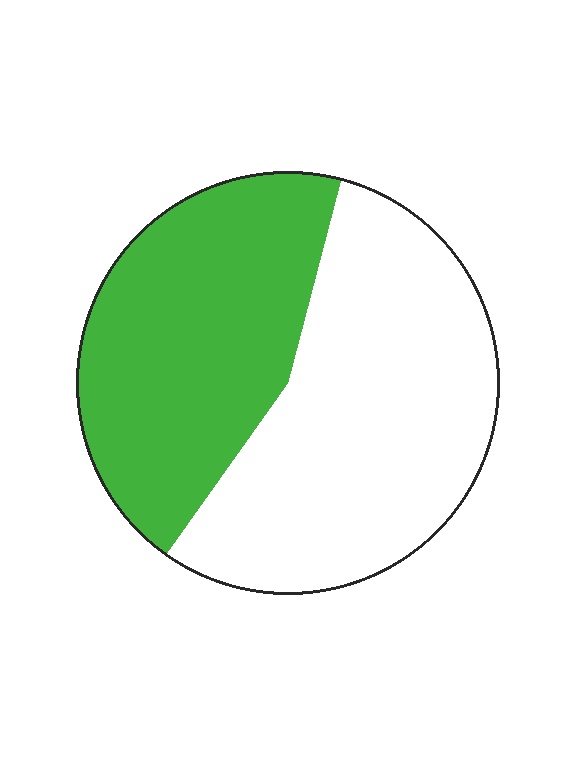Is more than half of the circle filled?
No.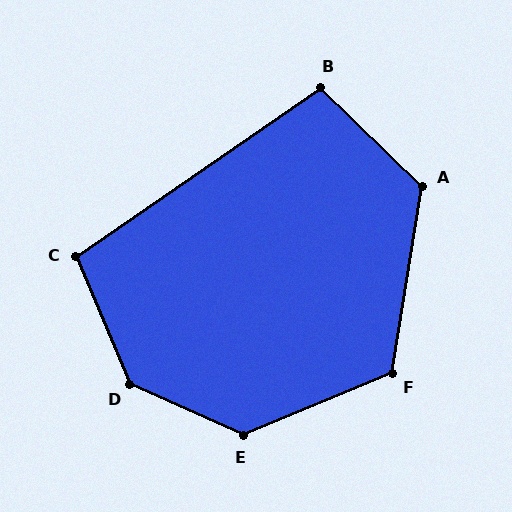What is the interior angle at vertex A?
Approximately 125 degrees (obtuse).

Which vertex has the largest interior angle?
D, at approximately 137 degrees.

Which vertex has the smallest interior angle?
B, at approximately 101 degrees.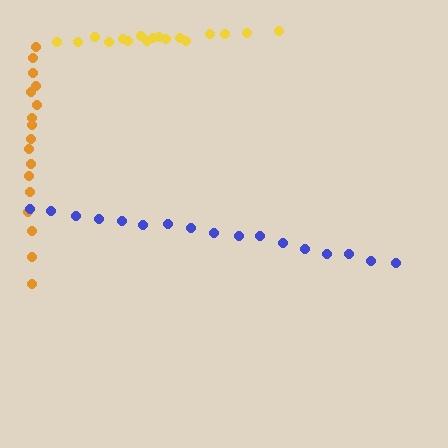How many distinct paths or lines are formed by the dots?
There are 3 distinct paths.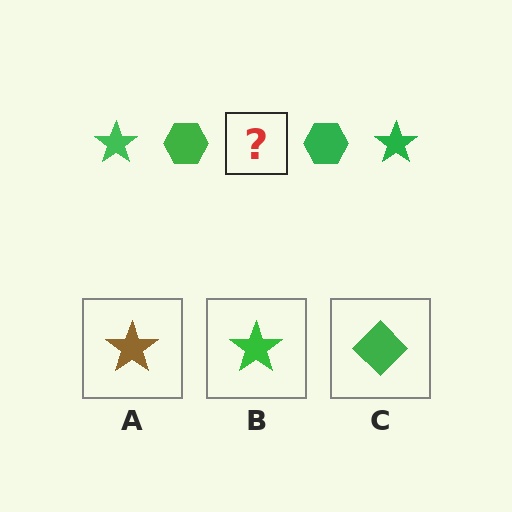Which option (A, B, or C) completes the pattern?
B.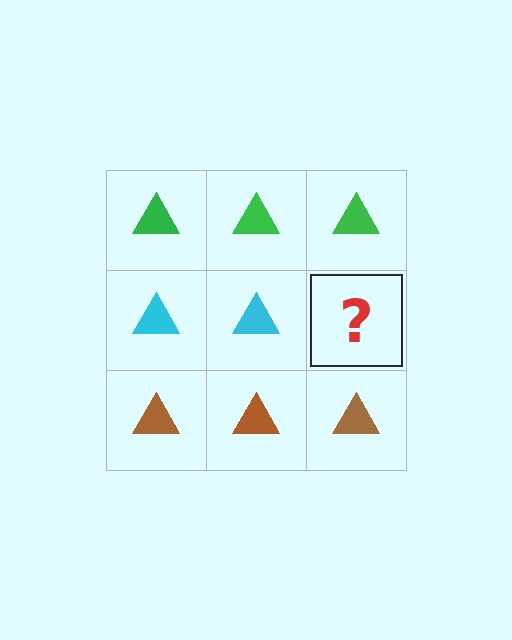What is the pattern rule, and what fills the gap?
The rule is that each row has a consistent color. The gap should be filled with a cyan triangle.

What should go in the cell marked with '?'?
The missing cell should contain a cyan triangle.